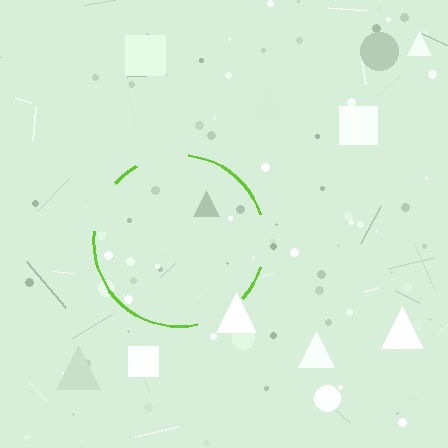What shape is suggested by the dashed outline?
The dashed outline suggests a circle.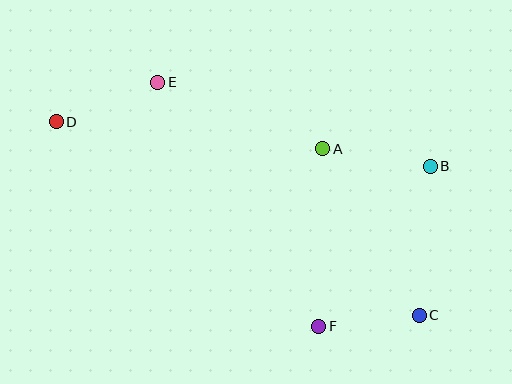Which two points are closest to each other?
Points C and F are closest to each other.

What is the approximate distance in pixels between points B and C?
The distance between B and C is approximately 150 pixels.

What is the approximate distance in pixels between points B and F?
The distance between B and F is approximately 195 pixels.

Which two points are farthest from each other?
Points C and D are farthest from each other.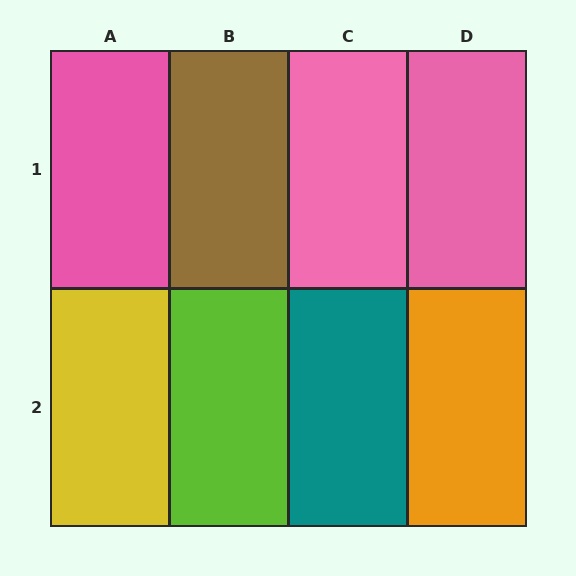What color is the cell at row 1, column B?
Brown.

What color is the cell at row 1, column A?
Pink.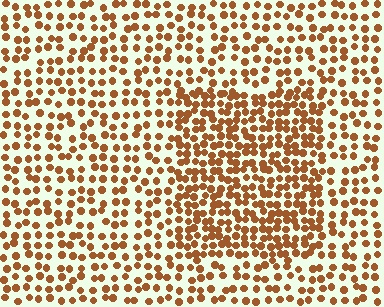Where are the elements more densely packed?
The elements are more densely packed inside the rectangle boundary.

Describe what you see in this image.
The image contains small brown elements arranged at two different densities. A rectangle-shaped region is visible where the elements are more densely packed than the surrounding area.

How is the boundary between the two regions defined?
The boundary is defined by a change in element density (approximately 1.7x ratio). All elements are the same color, size, and shape.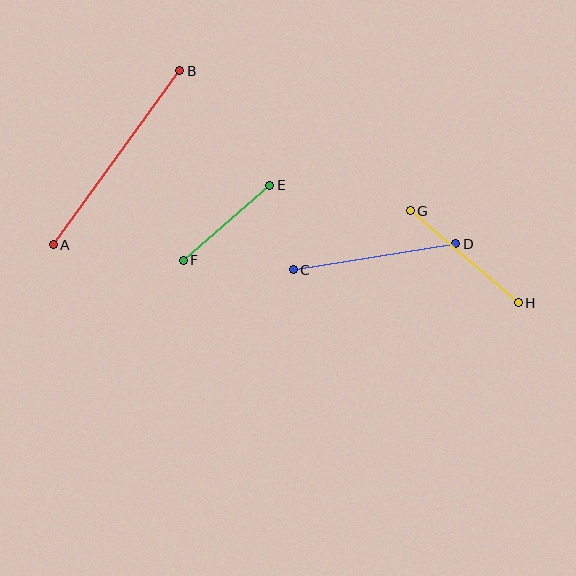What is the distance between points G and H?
The distance is approximately 142 pixels.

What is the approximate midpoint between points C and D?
The midpoint is at approximately (375, 257) pixels.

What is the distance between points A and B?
The distance is approximately 215 pixels.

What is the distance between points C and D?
The distance is approximately 165 pixels.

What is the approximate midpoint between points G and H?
The midpoint is at approximately (464, 257) pixels.